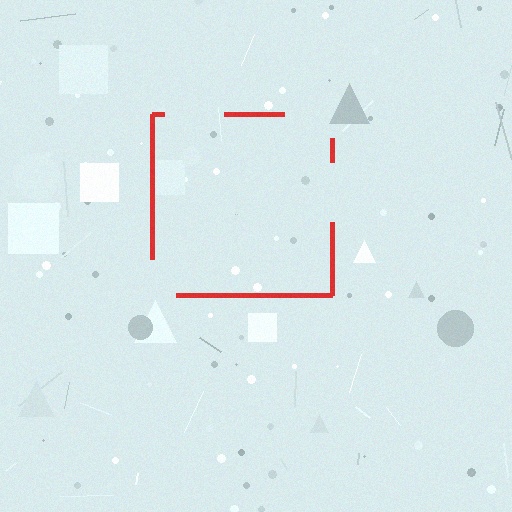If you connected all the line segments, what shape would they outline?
They would outline a square.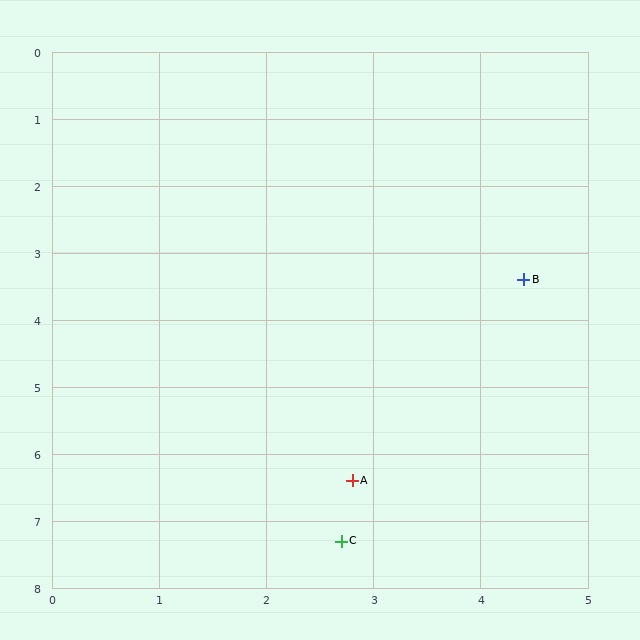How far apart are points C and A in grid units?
Points C and A are about 0.9 grid units apart.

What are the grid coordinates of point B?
Point B is at approximately (4.4, 3.4).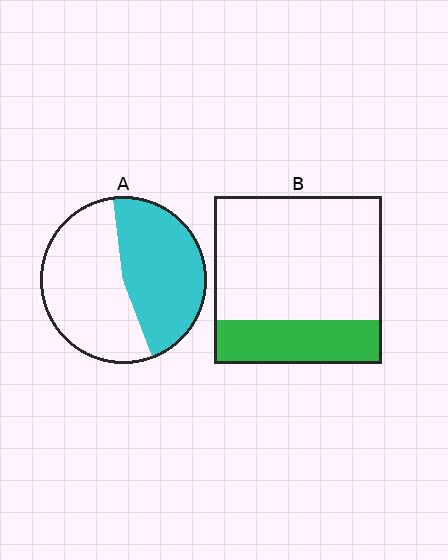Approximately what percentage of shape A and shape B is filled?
A is approximately 45% and B is approximately 25%.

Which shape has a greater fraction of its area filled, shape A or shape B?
Shape A.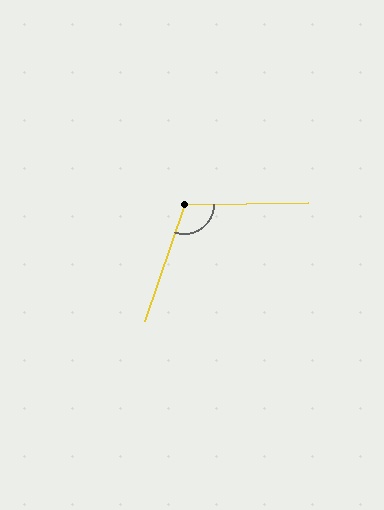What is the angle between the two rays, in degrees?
Approximately 110 degrees.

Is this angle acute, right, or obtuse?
It is obtuse.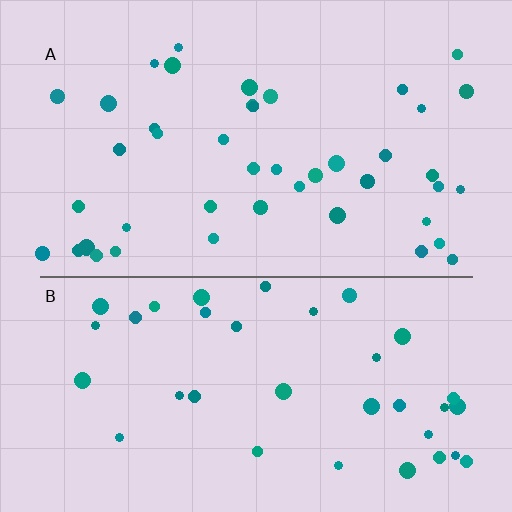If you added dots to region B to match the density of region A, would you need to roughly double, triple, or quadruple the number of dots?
Approximately double.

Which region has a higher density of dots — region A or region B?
A (the top).